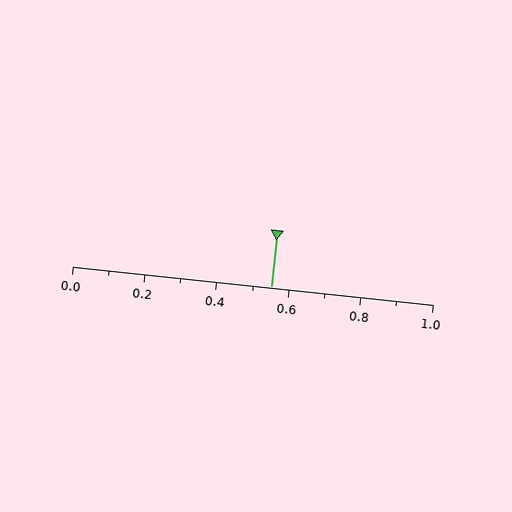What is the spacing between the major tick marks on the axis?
The major ticks are spaced 0.2 apart.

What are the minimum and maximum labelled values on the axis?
The axis runs from 0.0 to 1.0.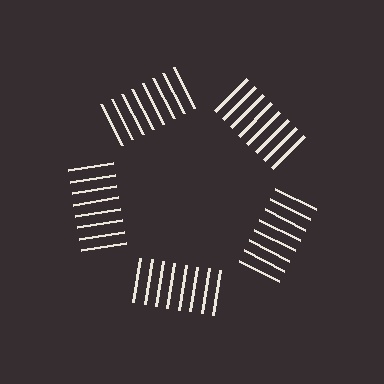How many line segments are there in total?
40 — 8 along each of the 5 edges.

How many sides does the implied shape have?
5 sides — the line-ends trace a pentagon.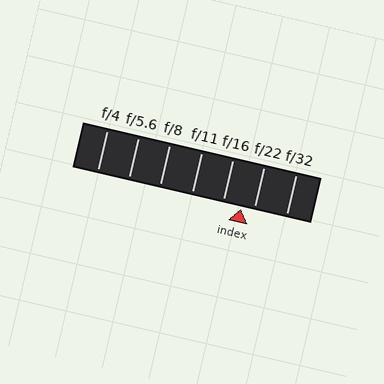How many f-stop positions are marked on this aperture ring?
There are 7 f-stop positions marked.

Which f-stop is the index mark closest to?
The index mark is closest to f/22.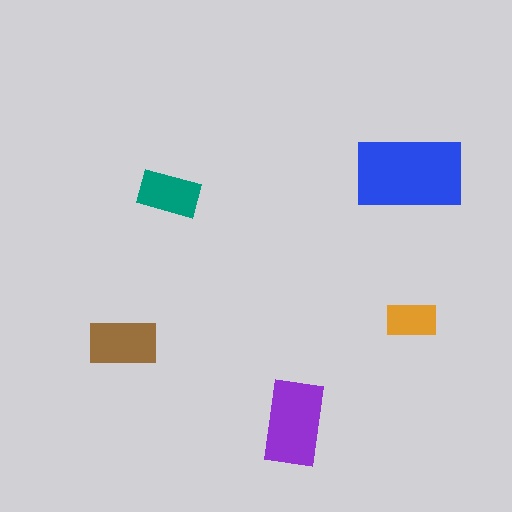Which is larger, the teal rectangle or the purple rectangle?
The purple one.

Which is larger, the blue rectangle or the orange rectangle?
The blue one.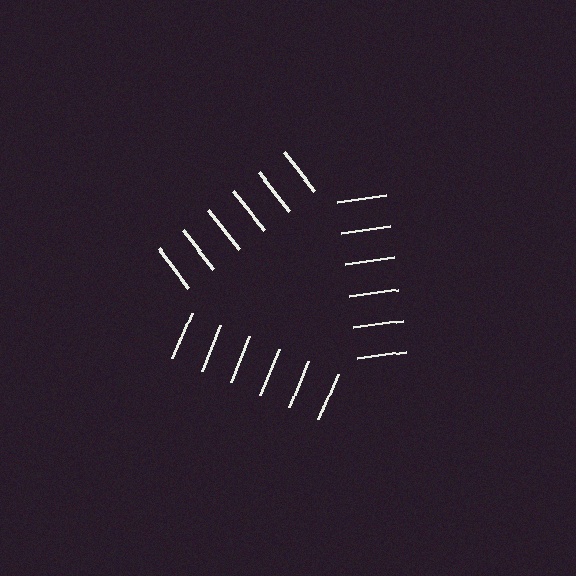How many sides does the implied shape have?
3 sides — the line-ends trace a triangle.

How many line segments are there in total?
18 — 6 along each of the 3 edges.